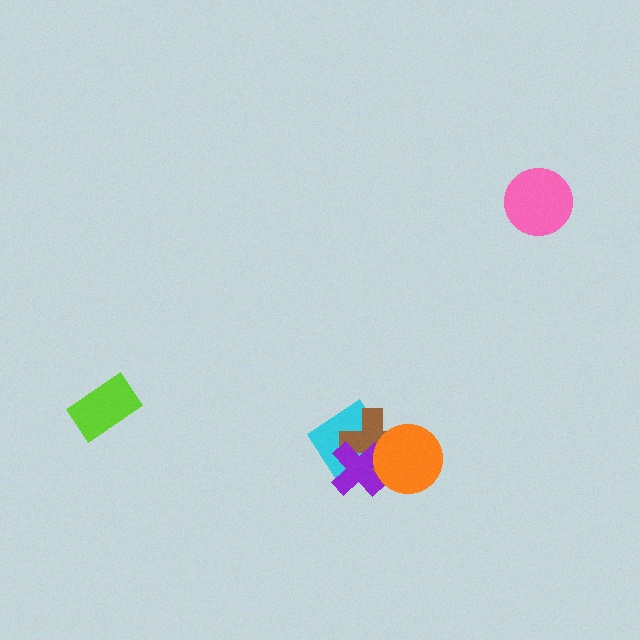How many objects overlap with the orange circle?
3 objects overlap with the orange circle.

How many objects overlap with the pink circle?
0 objects overlap with the pink circle.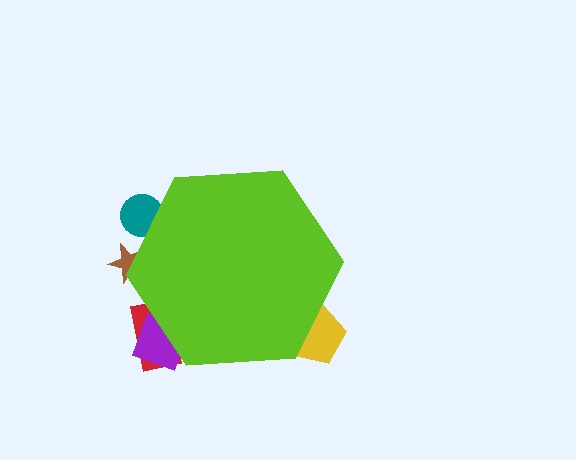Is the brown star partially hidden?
Yes, the brown star is partially hidden behind the lime hexagon.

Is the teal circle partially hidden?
Yes, the teal circle is partially hidden behind the lime hexagon.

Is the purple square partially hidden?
Yes, the purple square is partially hidden behind the lime hexagon.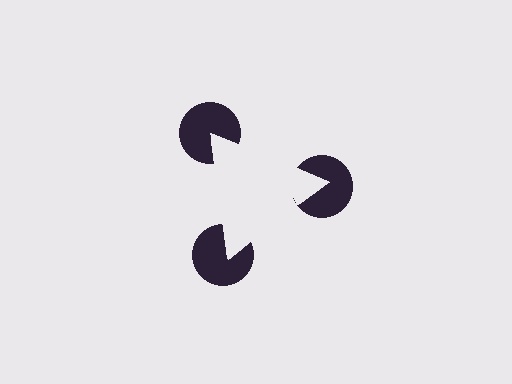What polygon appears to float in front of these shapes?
An illusory triangle — its edges are inferred from the aligned wedge cuts in the pac-man discs, not physically drawn.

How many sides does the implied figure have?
3 sides.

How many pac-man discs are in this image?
There are 3 — one at each vertex of the illusory triangle.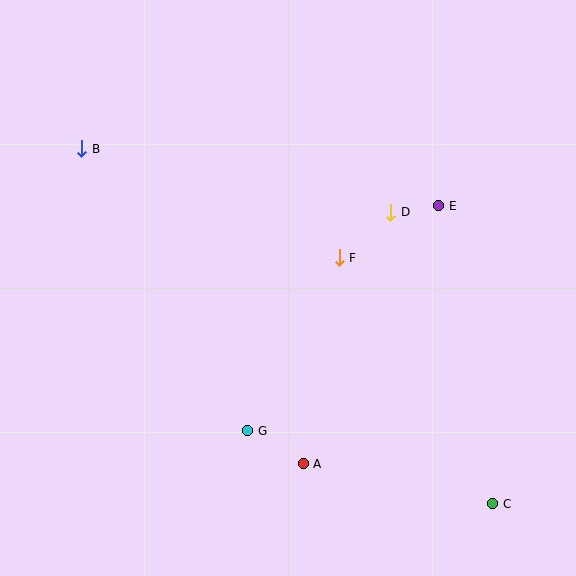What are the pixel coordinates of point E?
Point E is at (439, 206).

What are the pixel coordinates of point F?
Point F is at (339, 258).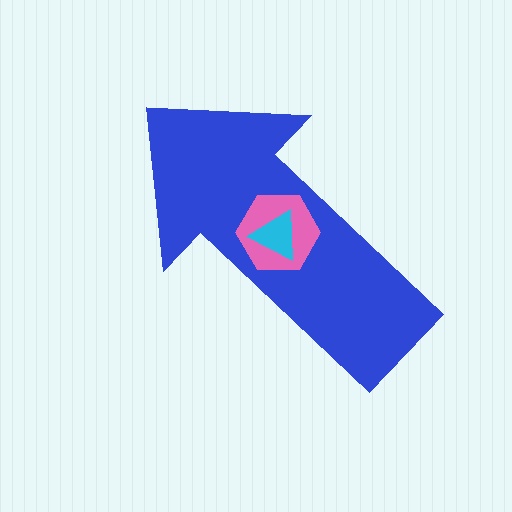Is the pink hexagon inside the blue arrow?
Yes.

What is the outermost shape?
The blue arrow.